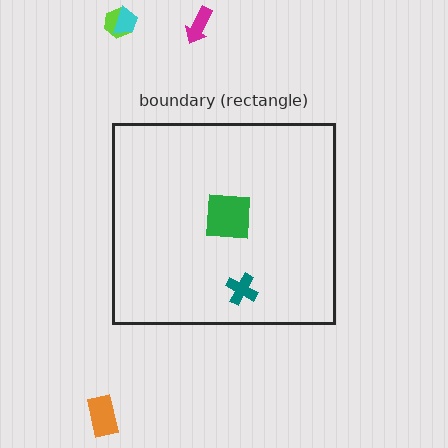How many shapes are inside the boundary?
2 inside, 4 outside.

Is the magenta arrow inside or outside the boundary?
Outside.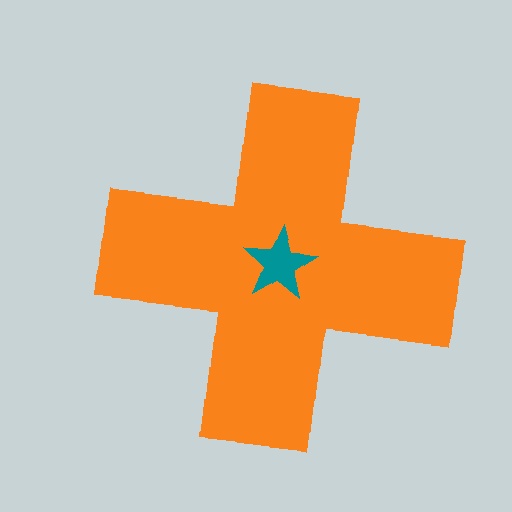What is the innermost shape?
The teal star.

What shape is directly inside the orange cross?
The teal star.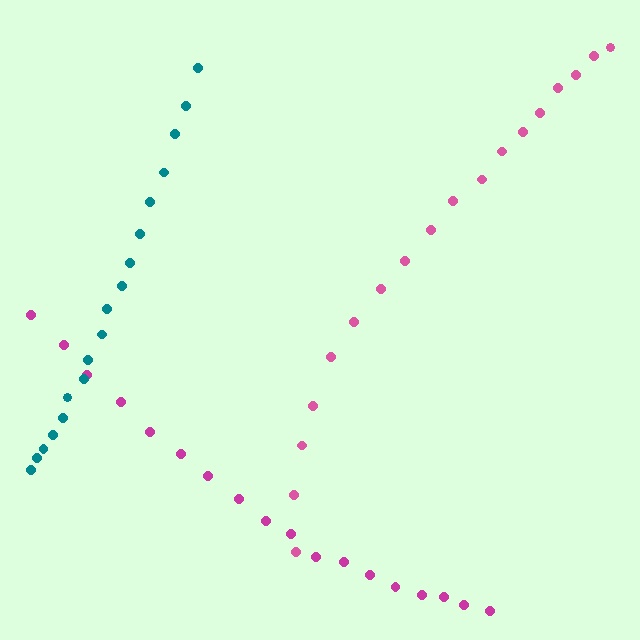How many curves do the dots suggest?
There are 3 distinct paths.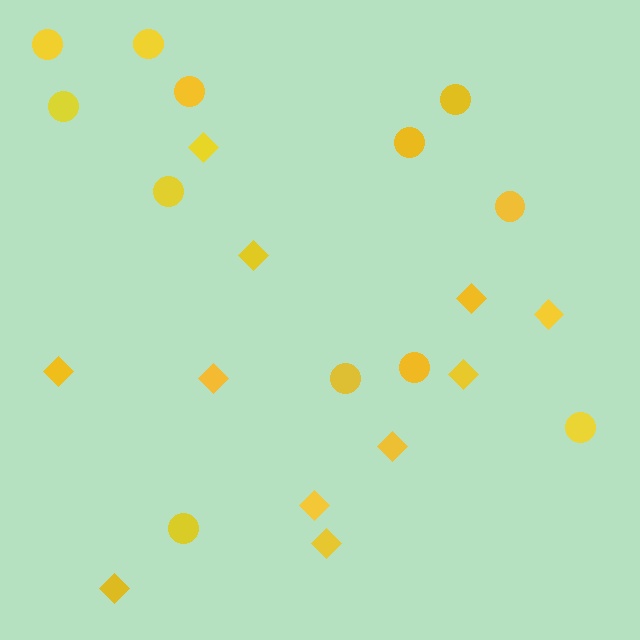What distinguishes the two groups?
There are 2 groups: one group of diamonds (11) and one group of circles (12).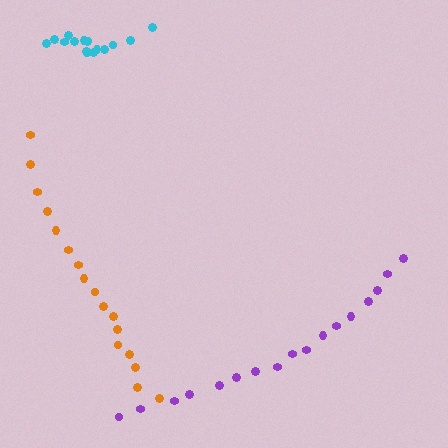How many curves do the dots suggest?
There are 3 distinct paths.